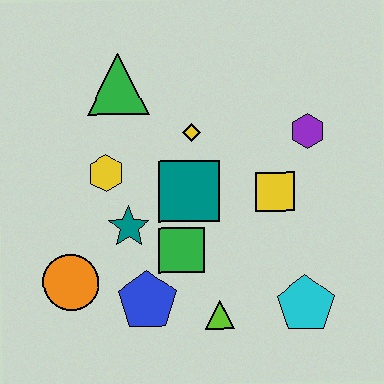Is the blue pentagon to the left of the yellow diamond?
Yes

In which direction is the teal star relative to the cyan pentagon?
The teal star is to the left of the cyan pentagon.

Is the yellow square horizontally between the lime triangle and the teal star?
No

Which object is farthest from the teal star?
The purple hexagon is farthest from the teal star.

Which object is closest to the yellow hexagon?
The teal star is closest to the yellow hexagon.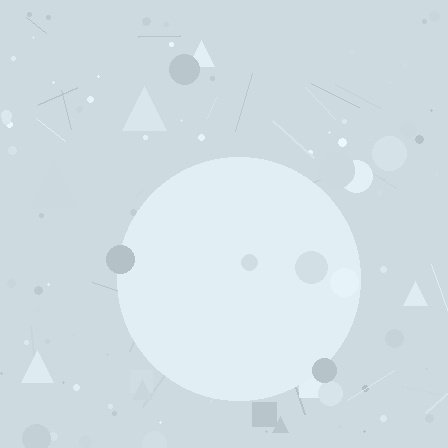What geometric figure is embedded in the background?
A circle is embedded in the background.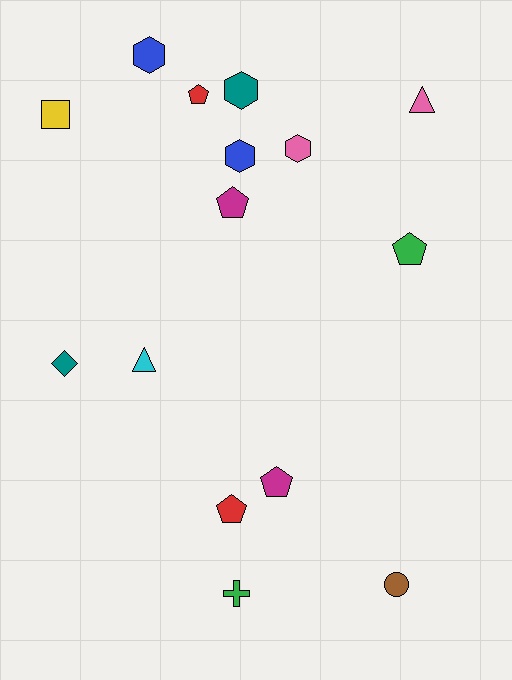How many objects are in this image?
There are 15 objects.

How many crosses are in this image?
There is 1 cross.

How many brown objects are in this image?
There is 1 brown object.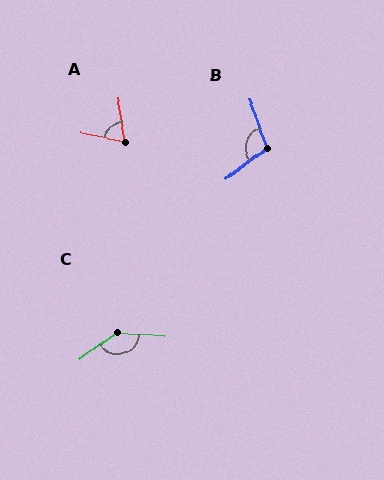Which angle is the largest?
C, at approximately 142 degrees.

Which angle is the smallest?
A, at approximately 70 degrees.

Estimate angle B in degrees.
Approximately 106 degrees.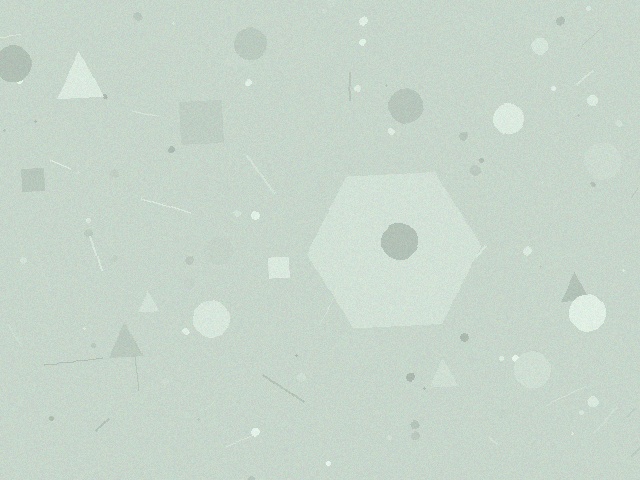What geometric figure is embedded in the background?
A hexagon is embedded in the background.